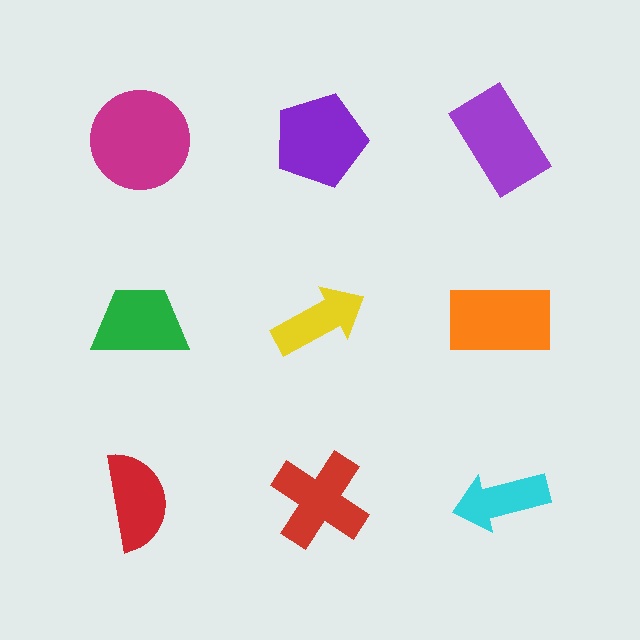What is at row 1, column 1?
A magenta circle.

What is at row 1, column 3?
A purple rectangle.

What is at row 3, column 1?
A red semicircle.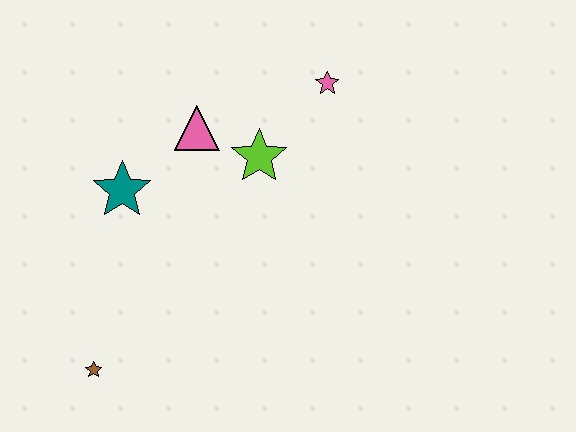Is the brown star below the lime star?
Yes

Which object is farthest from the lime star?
The brown star is farthest from the lime star.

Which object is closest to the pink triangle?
The lime star is closest to the pink triangle.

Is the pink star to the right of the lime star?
Yes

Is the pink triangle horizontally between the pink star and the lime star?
No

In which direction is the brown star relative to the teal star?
The brown star is below the teal star.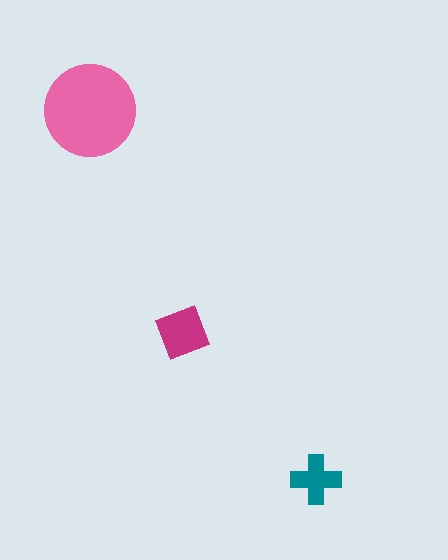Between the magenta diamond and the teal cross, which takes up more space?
The magenta diamond.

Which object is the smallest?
The teal cross.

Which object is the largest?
The pink circle.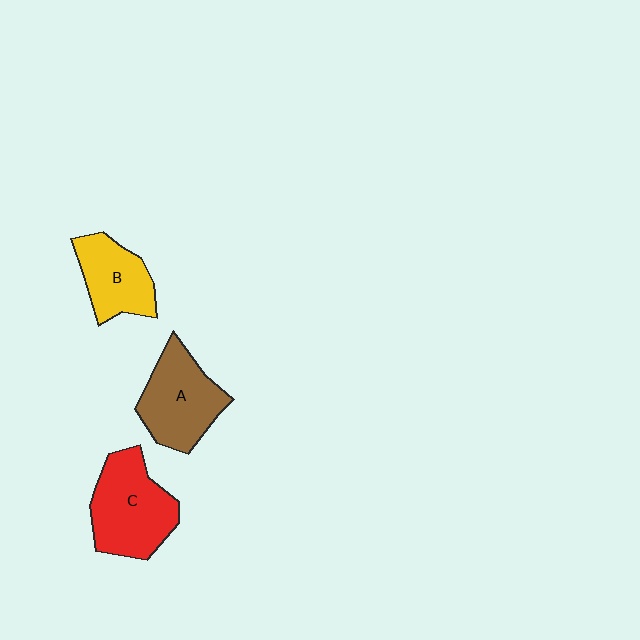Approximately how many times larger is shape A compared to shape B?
Approximately 1.3 times.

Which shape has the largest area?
Shape C (red).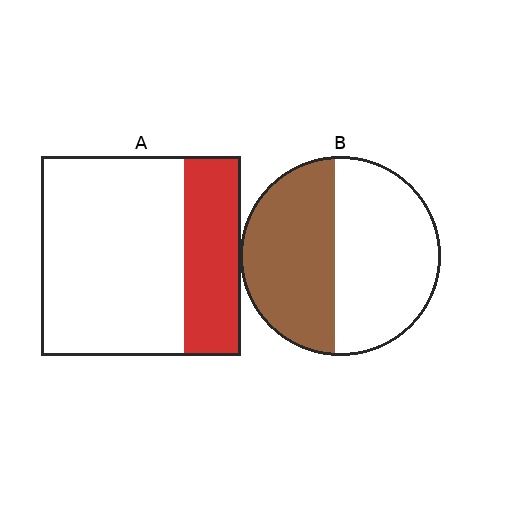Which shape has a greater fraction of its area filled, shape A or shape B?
Shape B.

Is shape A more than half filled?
No.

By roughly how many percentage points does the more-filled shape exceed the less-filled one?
By roughly 20 percentage points (B over A).